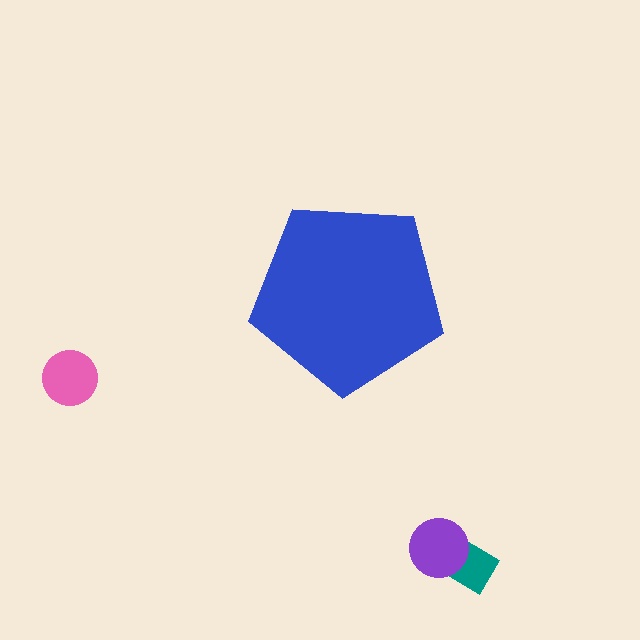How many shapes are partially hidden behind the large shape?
0 shapes are partially hidden.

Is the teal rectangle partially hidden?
No, the teal rectangle is fully visible.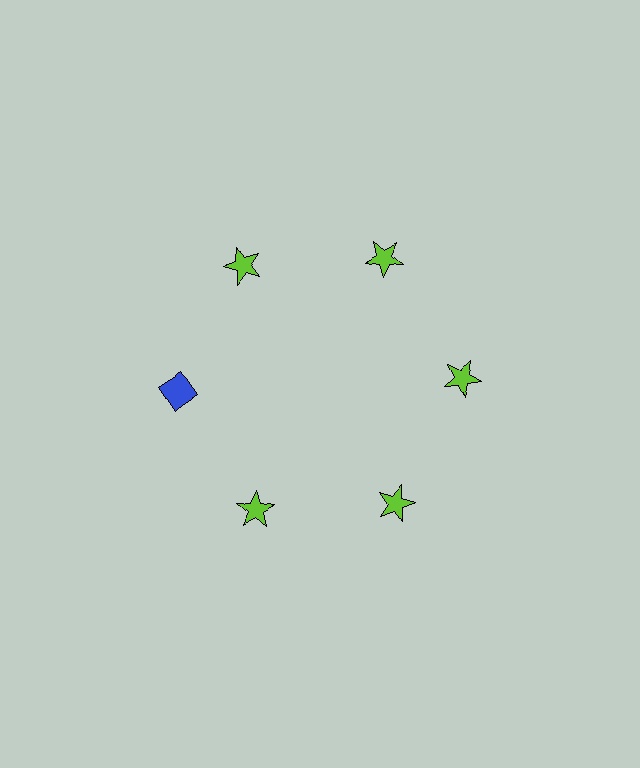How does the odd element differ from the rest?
It differs in both color (blue instead of lime) and shape (diamond instead of star).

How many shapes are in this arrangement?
There are 6 shapes arranged in a ring pattern.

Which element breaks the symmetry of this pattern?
The blue diamond at roughly the 9 o'clock position breaks the symmetry. All other shapes are lime stars.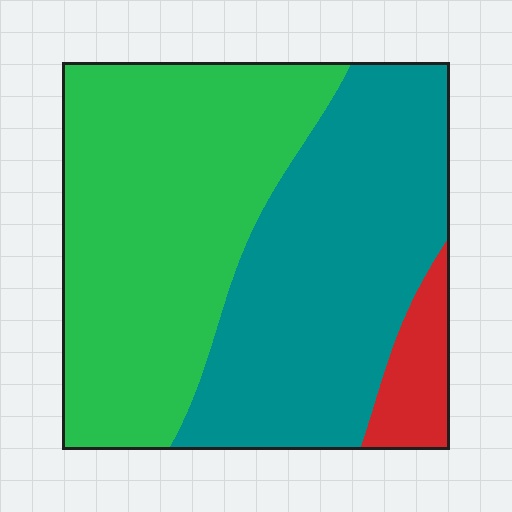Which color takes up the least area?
Red, at roughly 5%.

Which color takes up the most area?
Green, at roughly 50%.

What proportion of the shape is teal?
Teal covers around 45% of the shape.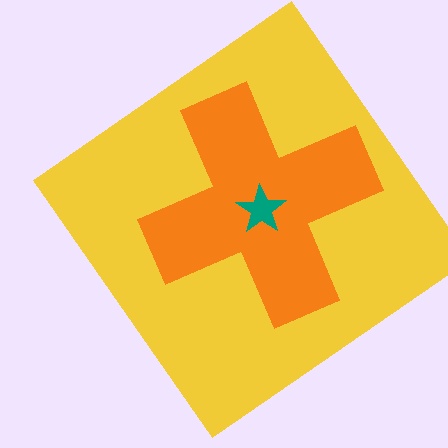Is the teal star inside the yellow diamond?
Yes.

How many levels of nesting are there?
3.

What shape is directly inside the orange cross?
The teal star.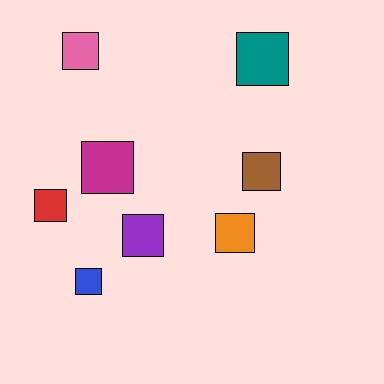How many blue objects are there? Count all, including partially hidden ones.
There is 1 blue object.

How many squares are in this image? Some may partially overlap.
There are 8 squares.